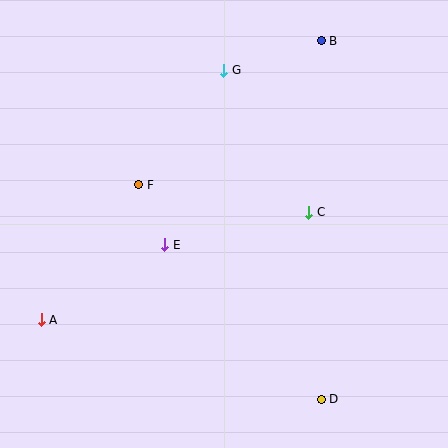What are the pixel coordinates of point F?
Point F is at (139, 185).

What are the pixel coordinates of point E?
Point E is at (165, 245).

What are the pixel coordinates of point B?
Point B is at (321, 41).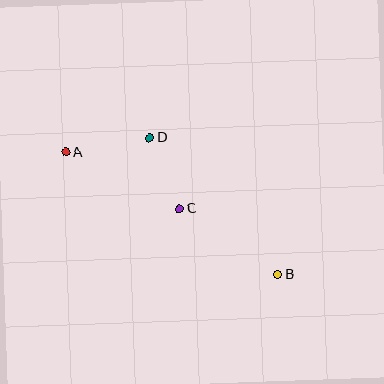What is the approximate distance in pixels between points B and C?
The distance between B and C is approximately 118 pixels.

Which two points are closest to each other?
Points C and D are closest to each other.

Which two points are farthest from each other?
Points A and B are farthest from each other.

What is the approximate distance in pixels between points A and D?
The distance between A and D is approximately 85 pixels.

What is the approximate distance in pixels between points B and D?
The distance between B and D is approximately 187 pixels.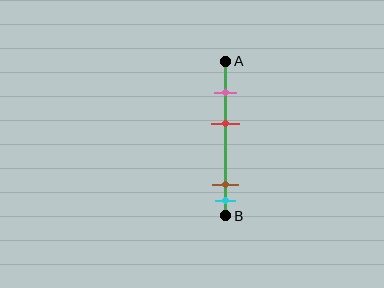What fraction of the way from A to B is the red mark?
The red mark is approximately 40% (0.4) of the way from A to B.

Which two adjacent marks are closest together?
The brown and cyan marks are the closest adjacent pair.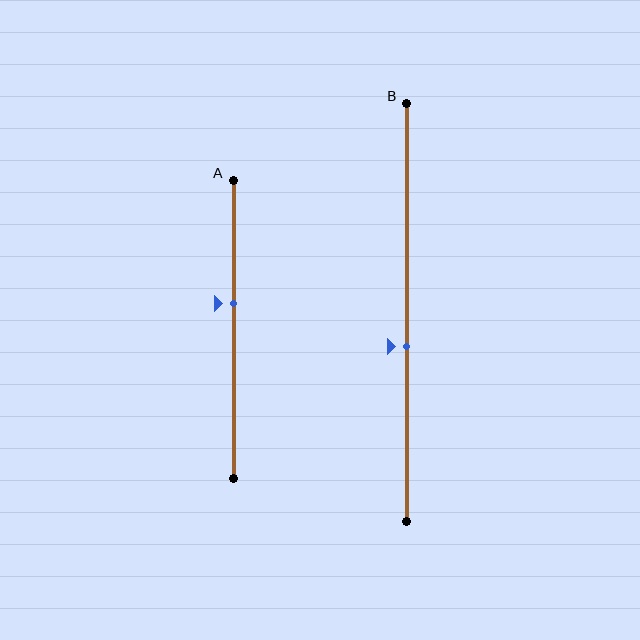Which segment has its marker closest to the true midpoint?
Segment B has its marker closest to the true midpoint.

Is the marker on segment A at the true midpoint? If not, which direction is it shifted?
No, the marker on segment A is shifted upward by about 9% of the segment length.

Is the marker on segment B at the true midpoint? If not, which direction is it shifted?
No, the marker on segment B is shifted downward by about 8% of the segment length.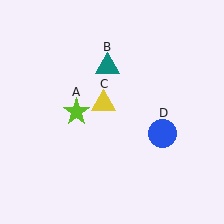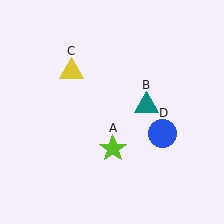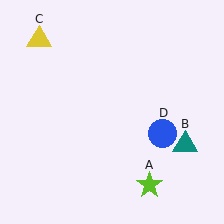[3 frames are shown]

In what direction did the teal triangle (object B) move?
The teal triangle (object B) moved down and to the right.